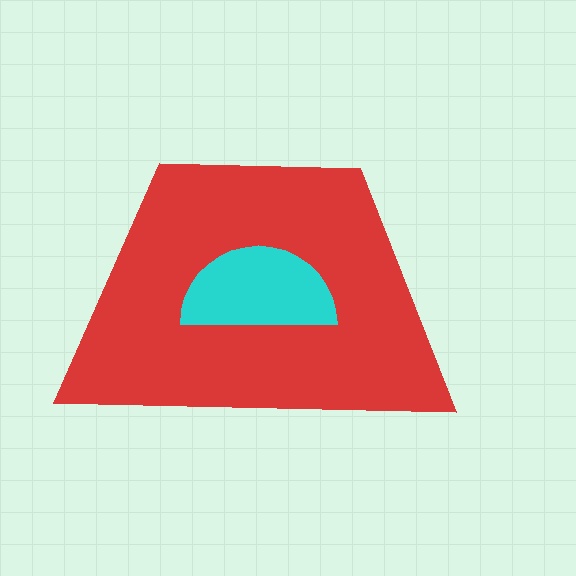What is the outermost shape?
The red trapezoid.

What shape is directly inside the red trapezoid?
The cyan semicircle.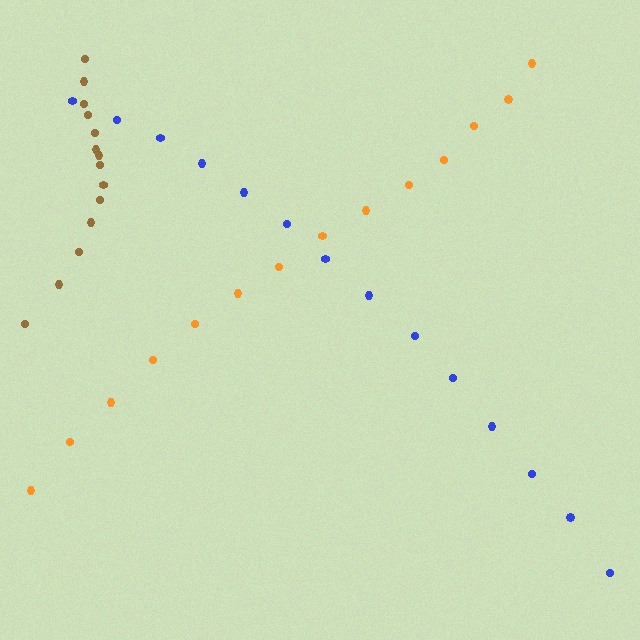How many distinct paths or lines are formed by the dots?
There are 3 distinct paths.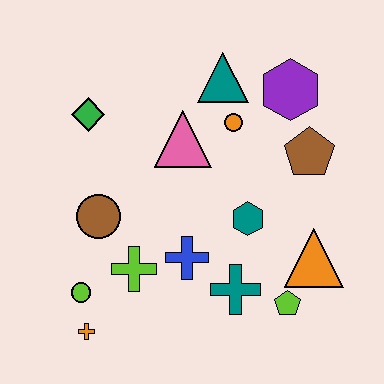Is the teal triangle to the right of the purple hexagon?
No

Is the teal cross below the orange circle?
Yes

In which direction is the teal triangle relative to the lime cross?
The teal triangle is above the lime cross.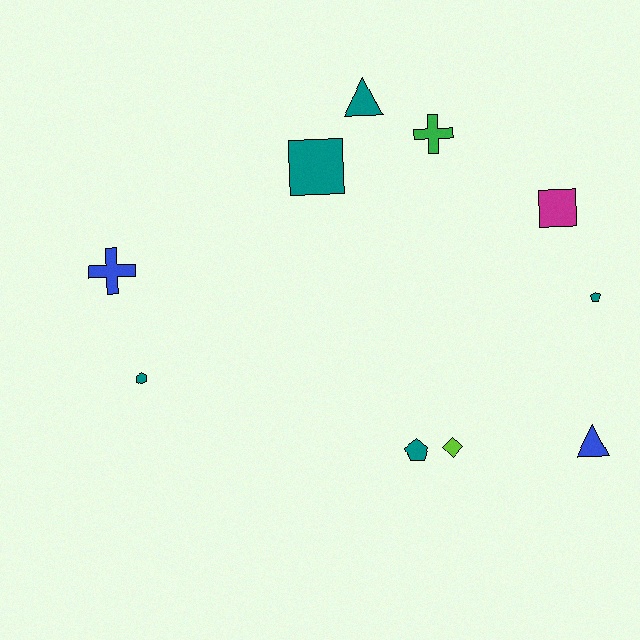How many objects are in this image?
There are 10 objects.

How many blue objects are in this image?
There are 2 blue objects.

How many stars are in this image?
There are no stars.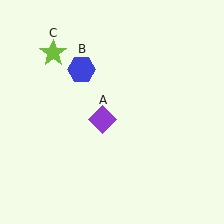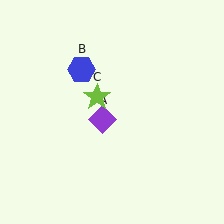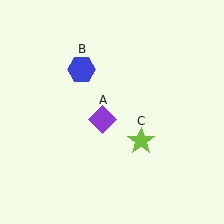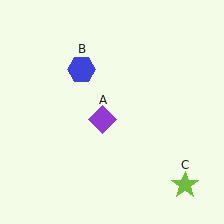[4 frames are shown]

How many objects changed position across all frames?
1 object changed position: lime star (object C).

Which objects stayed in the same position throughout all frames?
Purple diamond (object A) and blue hexagon (object B) remained stationary.